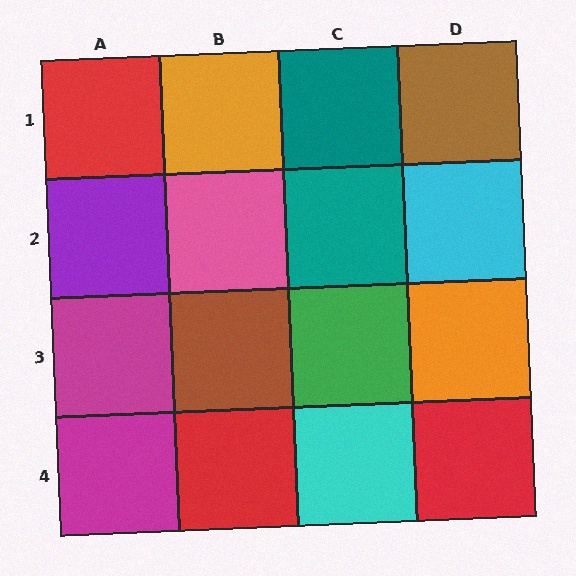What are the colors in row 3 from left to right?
Magenta, brown, green, orange.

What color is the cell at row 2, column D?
Cyan.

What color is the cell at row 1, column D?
Brown.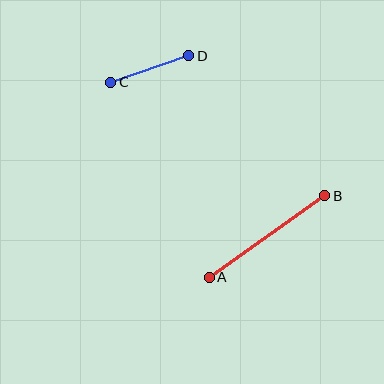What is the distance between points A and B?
The distance is approximately 142 pixels.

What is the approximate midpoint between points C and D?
The midpoint is at approximately (150, 69) pixels.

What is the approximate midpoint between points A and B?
The midpoint is at approximately (267, 237) pixels.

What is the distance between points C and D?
The distance is approximately 82 pixels.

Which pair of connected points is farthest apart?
Points A and B are farthest apart.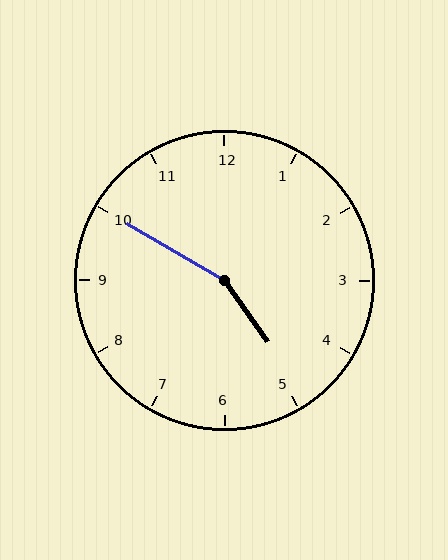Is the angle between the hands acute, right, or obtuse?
It is obtuse.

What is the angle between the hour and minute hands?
Approximately 155 degrees.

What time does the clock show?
4:50.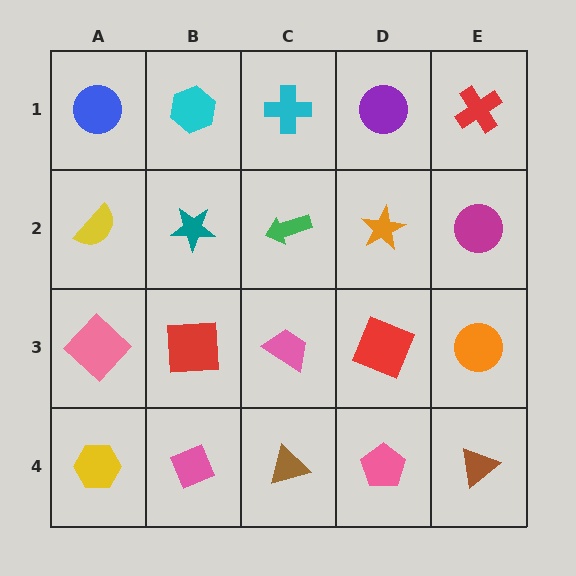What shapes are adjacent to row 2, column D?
A purple circle (row 1, column D), a red square (row 3, column D), a green arrow (row 2, column C), a magenta circle (row 2, column E).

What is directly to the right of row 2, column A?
A teal star.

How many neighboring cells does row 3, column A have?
3.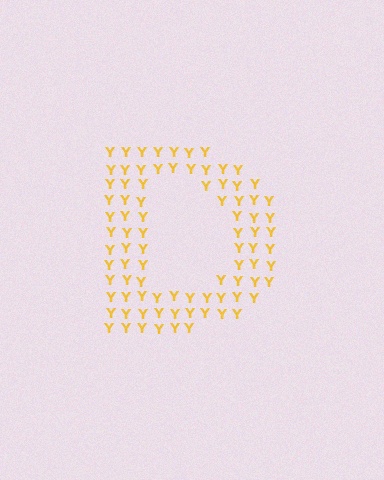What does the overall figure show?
The overall figure shows the letter D.